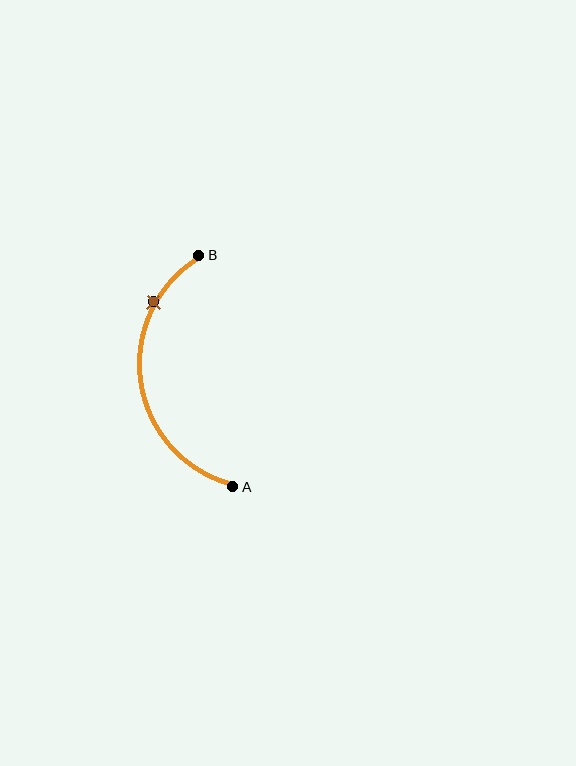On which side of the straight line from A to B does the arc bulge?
The arc bulges to the left of the straight line connecting A and B.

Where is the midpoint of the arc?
The arc midpoint is the point on the curve farthest from the straight line joining A and B. It sits to the left of that line.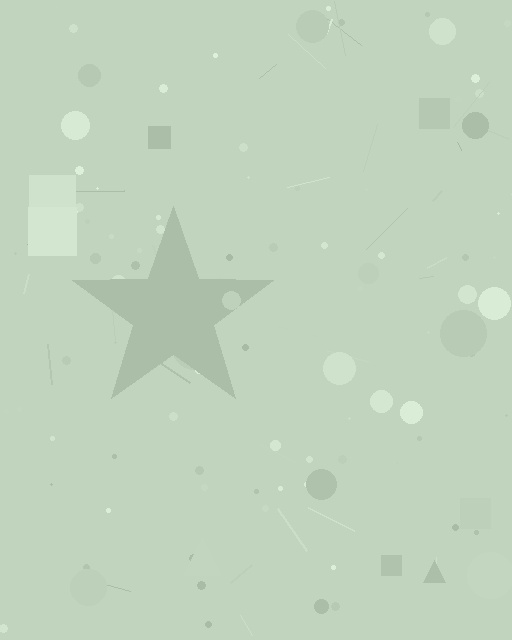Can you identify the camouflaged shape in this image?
The camouflaged shape is a star.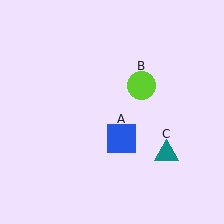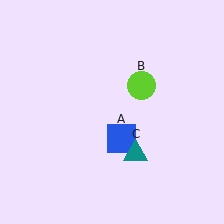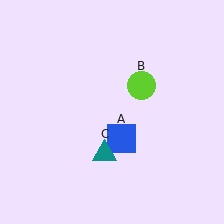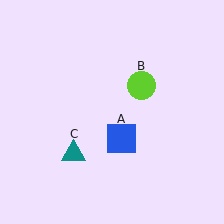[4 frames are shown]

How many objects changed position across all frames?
1 object changed position: teal triangle (object C).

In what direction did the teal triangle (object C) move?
The teal triangle (object C) moved left.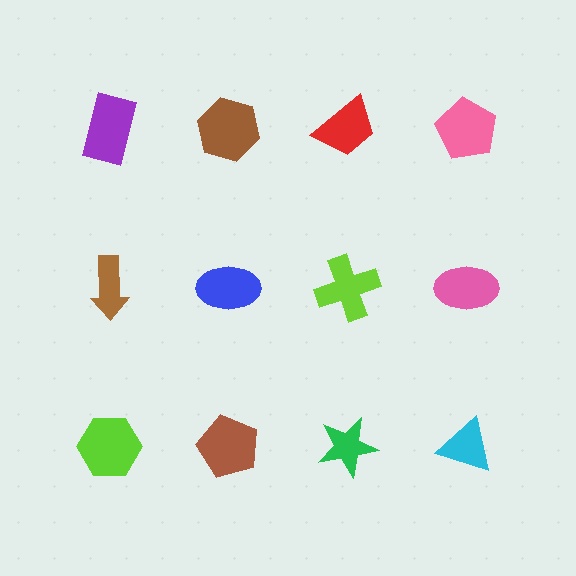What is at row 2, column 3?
A lime cross.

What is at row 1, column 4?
A pink pentagon.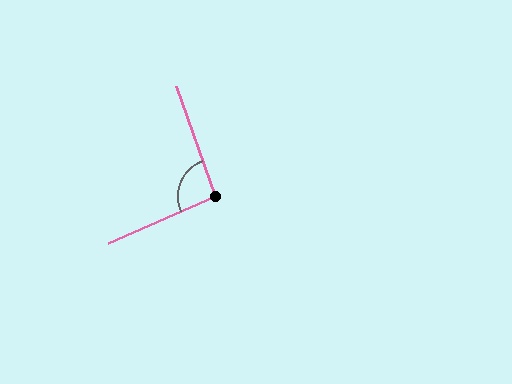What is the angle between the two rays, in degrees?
Approximately 94 degrees.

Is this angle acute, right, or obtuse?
It is approximately a right angle.